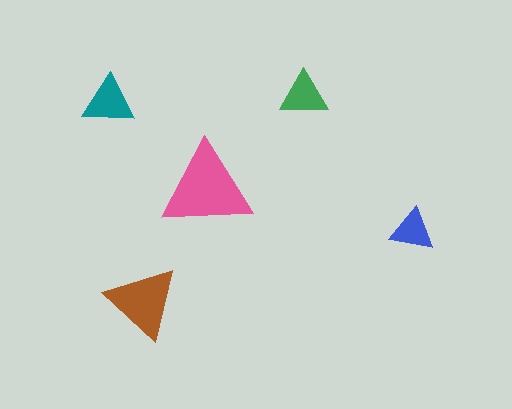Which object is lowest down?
The brown triangle is bottommost.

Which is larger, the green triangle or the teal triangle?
The teal one.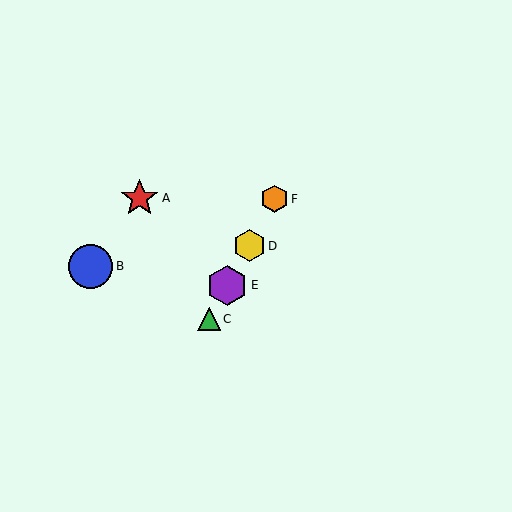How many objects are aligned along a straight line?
4 objects (C, D, E, F) are aligned along a straight line.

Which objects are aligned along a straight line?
Objects C, D, E, F are aligned along a straight line.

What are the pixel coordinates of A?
Object A is at (140, 198).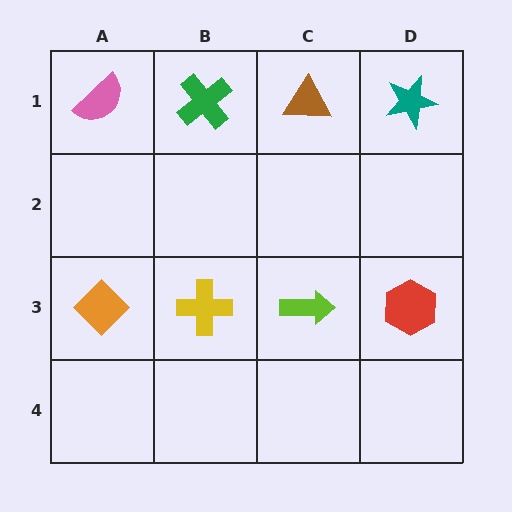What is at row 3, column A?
An orange diamond.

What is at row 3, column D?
A red hexagon.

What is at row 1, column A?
A pink semicircle.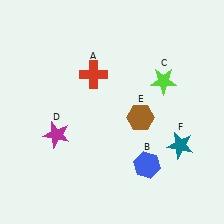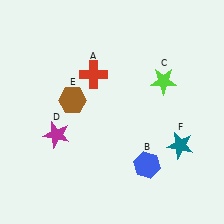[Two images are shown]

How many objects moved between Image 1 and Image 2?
1 object moved between the two images.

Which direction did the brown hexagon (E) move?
The brown hexagon (E) moved left.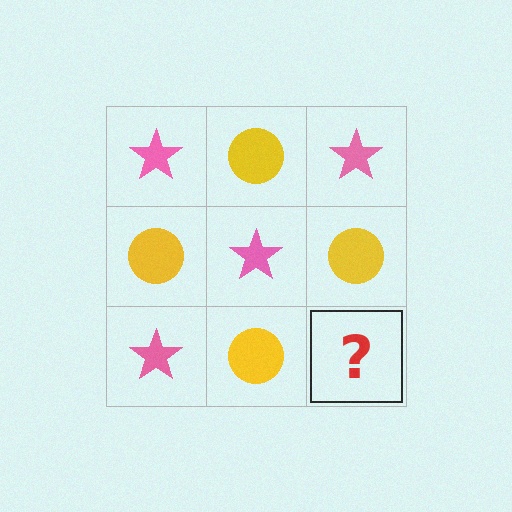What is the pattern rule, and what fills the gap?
The rule is that it alternates pink star and yellow circle in a checkerboard pattern. The gap should be filled with a pink star.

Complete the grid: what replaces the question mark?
The question mark should be replaced with a pink star.